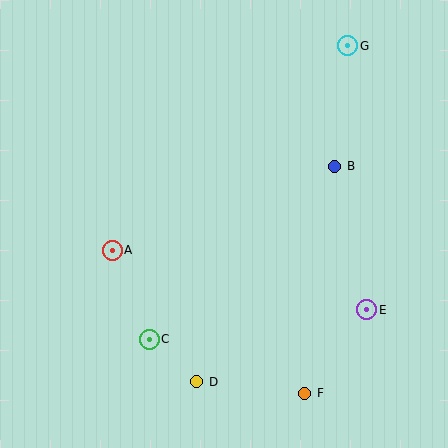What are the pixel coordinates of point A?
Point A is at (112, 250).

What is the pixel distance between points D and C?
The distance between D and C is 64 pixels.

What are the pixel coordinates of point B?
Point B is at (335, 166).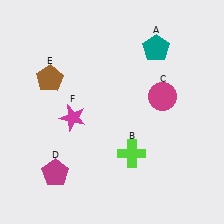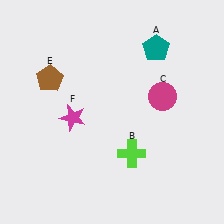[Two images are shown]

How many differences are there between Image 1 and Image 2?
There is 1 difference between the two images.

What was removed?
The magenta pentagon (D) was removed in Image 2.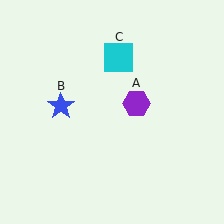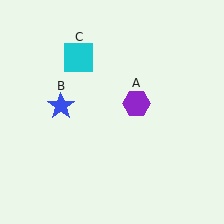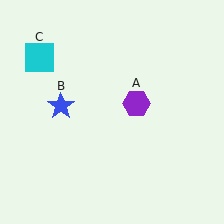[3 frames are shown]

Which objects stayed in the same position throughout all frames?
Purple hexagon (object A) and blue star (object B) remained stationary.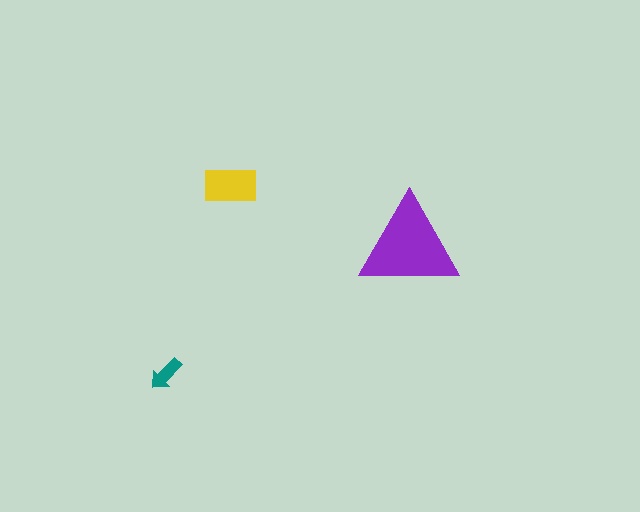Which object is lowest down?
The teal arrow is bottommost.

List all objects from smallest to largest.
The teal arrow, the yellow rectangle, the purple triangle.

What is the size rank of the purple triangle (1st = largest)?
1st.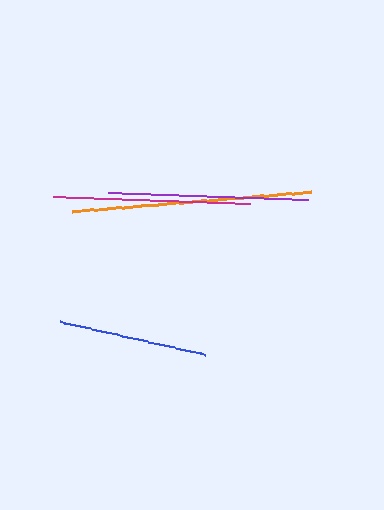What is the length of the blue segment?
The blue segment is approximately 150 pixels long.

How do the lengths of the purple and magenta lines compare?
The purple and magenta lines are approximately the same length.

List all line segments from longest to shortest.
From longest to shortest: orange, purple, magenta, blue.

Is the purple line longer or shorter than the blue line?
The purple line is longer than the blue line.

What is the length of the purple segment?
The purple segment is approximately 200 pixels long.